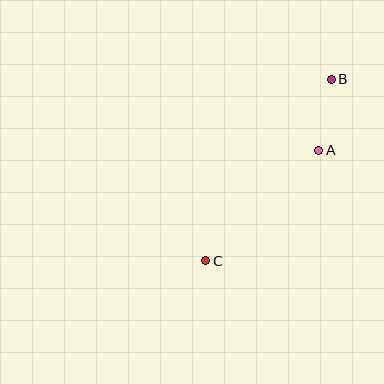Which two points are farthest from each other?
Points B and C are farthest from each other.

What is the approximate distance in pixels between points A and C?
The distance between A and C is approximately 158 pixels.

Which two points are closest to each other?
Points A and B are closest to each other.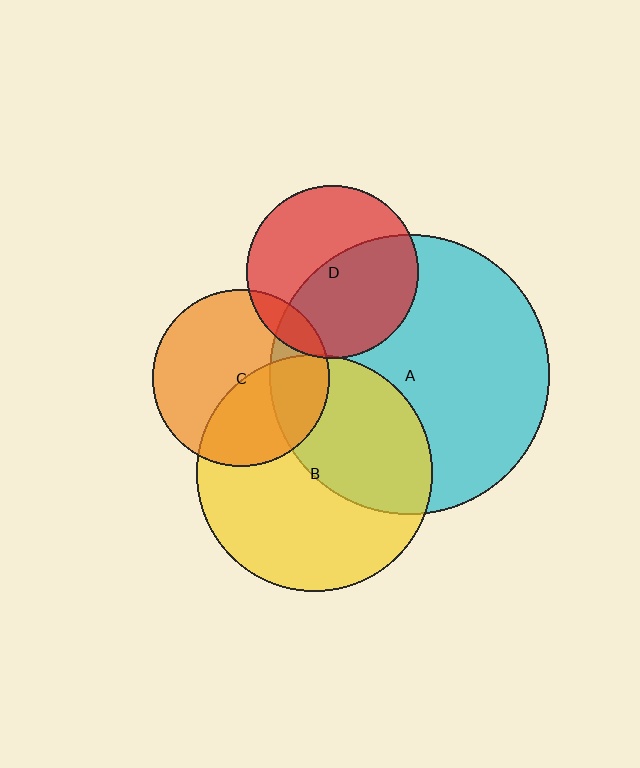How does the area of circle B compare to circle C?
Approximately 1.8 times.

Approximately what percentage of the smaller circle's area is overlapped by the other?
Approximately 5%.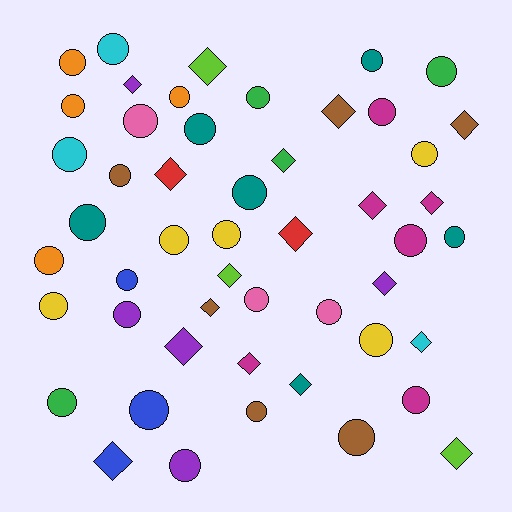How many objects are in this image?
There are 50 objects.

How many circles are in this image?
There are 32 circles.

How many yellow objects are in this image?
There are 5 yellow objects.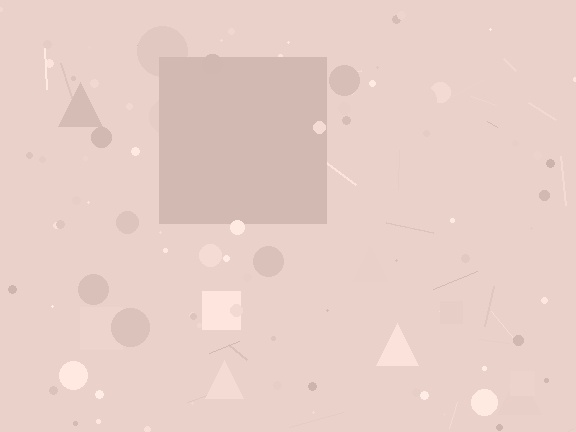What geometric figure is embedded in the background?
A square is embedded in the background.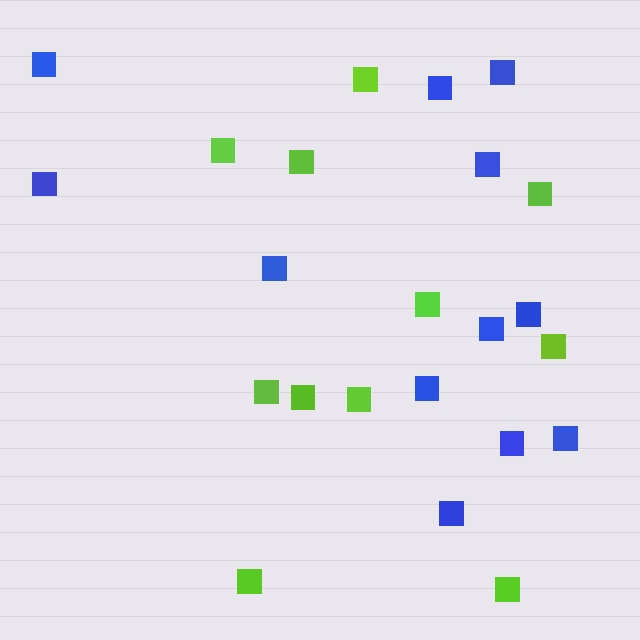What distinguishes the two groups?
There are 2 groups: one group of lime squares (11) and one group of blue squares (12).